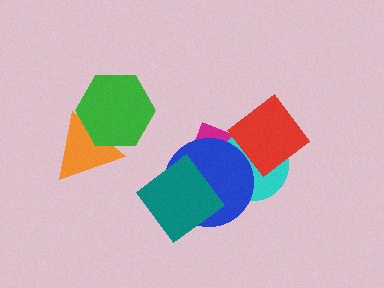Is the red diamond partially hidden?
Yes, it is partially covered by another shape.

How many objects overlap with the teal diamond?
1 object overlaps with the teal diamond.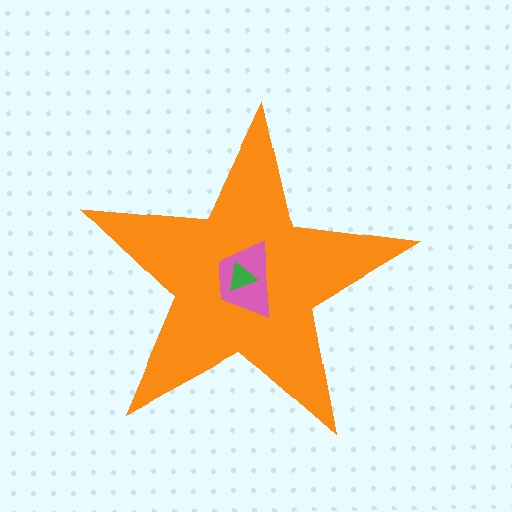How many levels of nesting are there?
3.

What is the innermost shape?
The green triangle.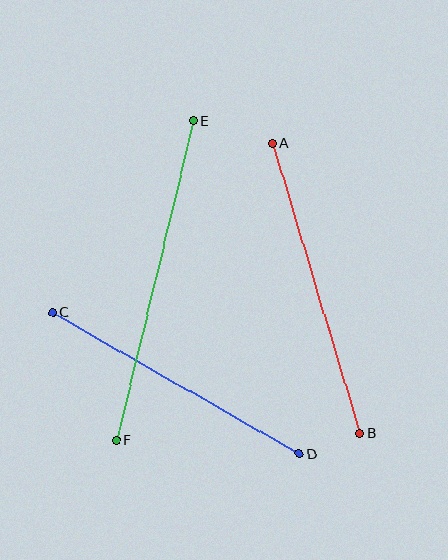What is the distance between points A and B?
The distance is approximately 303 pixels.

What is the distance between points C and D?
The distance is approximately 284 pixels.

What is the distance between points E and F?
The distance is approximately 328 pixels.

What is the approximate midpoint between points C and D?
The midpoint is at approximately (176, 383) pixels.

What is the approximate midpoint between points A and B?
The midpoint is at approximately (316, 288) pixels.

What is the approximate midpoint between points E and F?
The midpoint is at approximately (155, 281) pixels.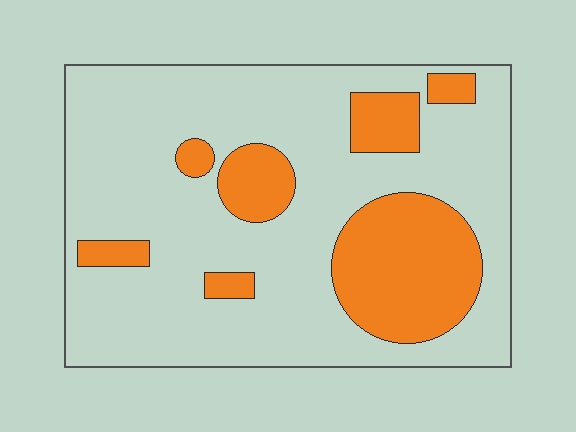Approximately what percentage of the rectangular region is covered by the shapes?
Approximately 25%.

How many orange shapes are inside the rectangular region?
7.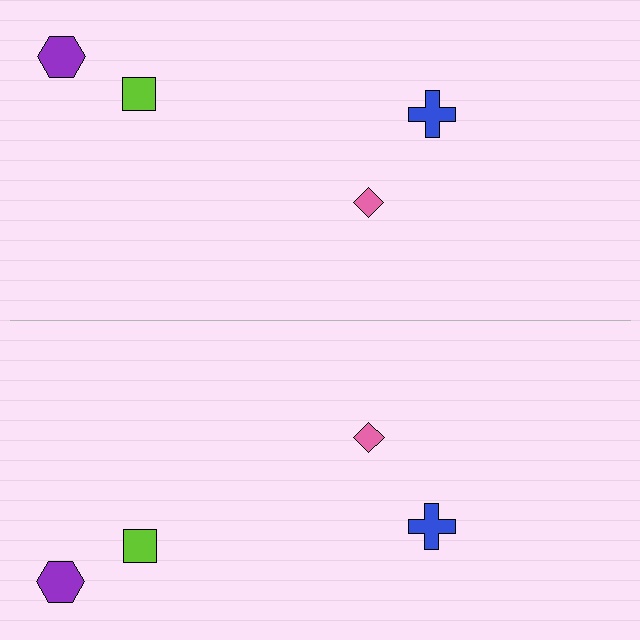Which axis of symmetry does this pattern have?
The pattern has a horizontal axis of symmetry running through the center of the image.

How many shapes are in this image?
There are 8 shapes in this image.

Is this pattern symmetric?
Yes, this pattern has bilateral (reflection) symmetry.